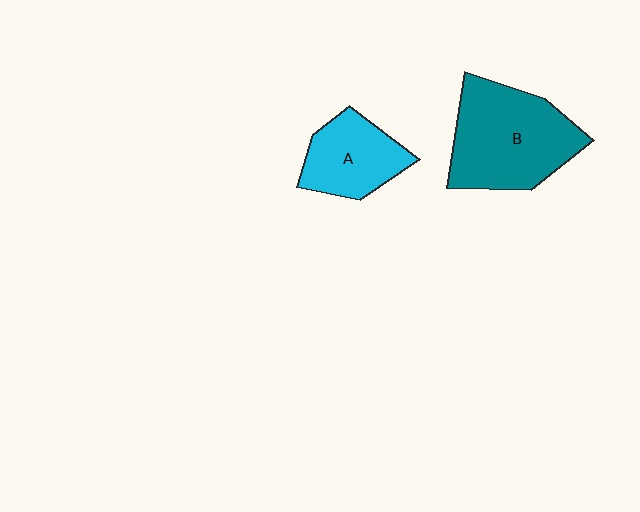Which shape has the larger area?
Shape B (teal).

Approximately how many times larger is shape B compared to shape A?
Approximately 1.7 times.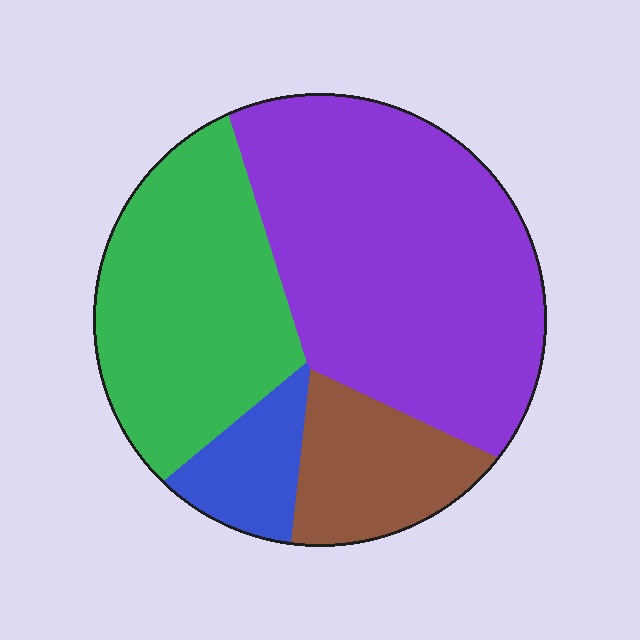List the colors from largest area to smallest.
From largest to smallest: purple, green, brown, blue.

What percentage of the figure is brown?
Brown covers 14% of the figure.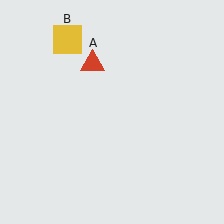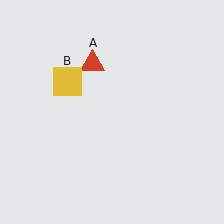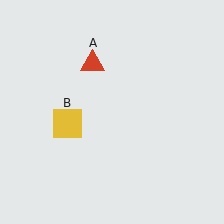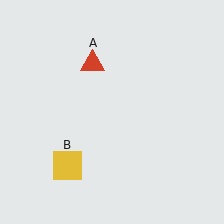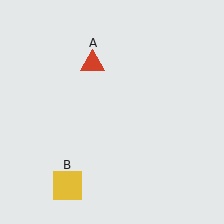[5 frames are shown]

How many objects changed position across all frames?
1 object changed position: yellow square (object B).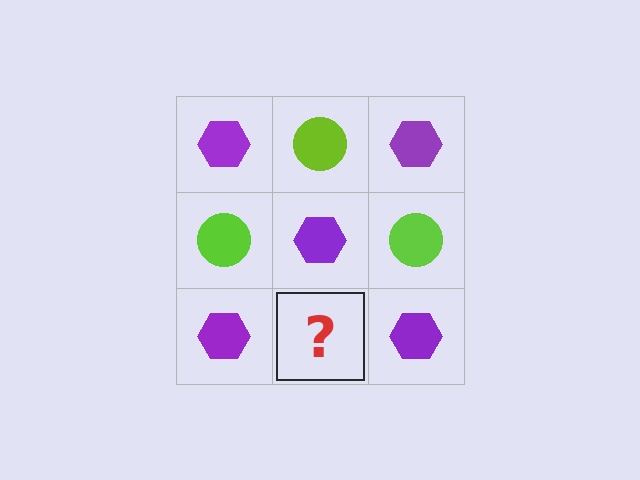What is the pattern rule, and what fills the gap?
The rule is that it alternates purple hexagon and lime circle in a checkerboard pattern. The gap should be filled with a lime circle.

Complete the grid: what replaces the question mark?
The question mark should be replaced with a lime circle.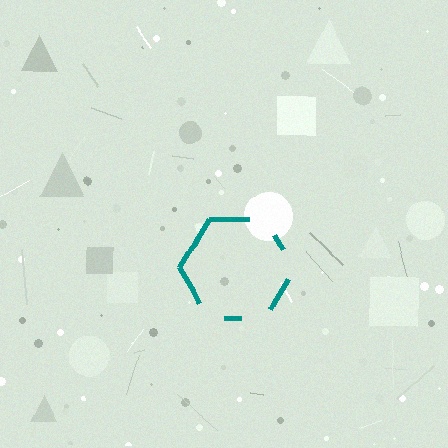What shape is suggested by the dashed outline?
The dashed outline suggests a hexagon.